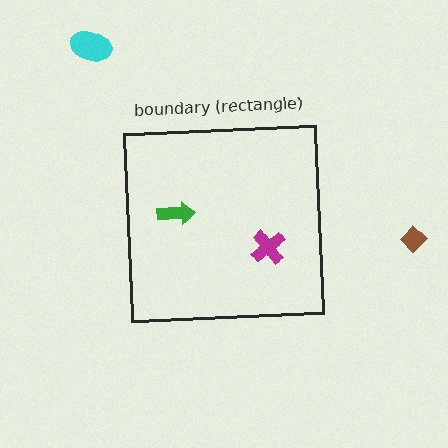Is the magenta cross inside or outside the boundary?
Inside.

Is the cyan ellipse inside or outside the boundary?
Outside.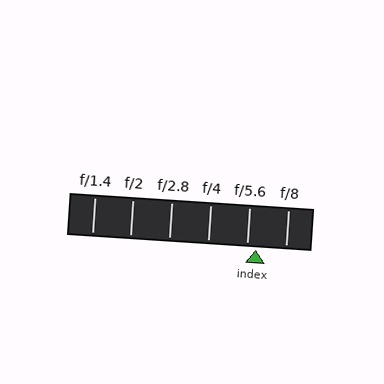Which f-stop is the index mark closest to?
The index mark is closest to f/5.6.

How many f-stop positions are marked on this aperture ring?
There are 6 f-stop positions marked.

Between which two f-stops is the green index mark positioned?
The index mark is between f/5.6 and f/8.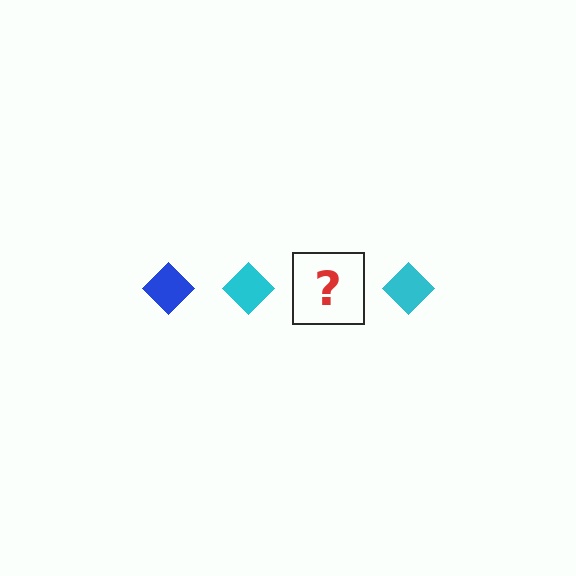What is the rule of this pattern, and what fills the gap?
The rule is that the pattern cycles through blue, cyan diamonds. The gap should be filled with a blue diamond.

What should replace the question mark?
The question mark should be replaced with a blue diamond.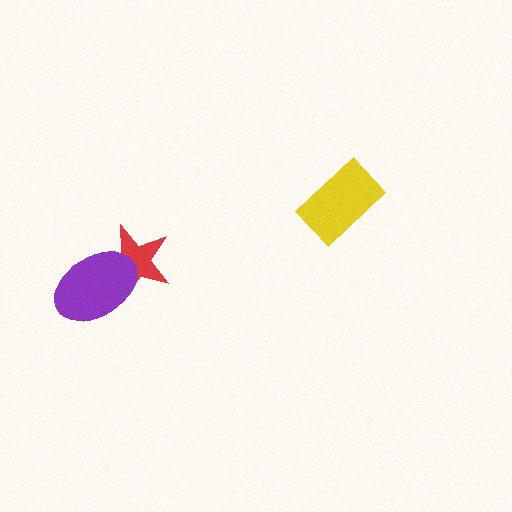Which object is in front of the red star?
The purple ellipse is in front of the red star.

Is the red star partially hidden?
Yes, it is partially covered by another shape.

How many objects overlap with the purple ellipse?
1 object overlaps with the purple ellipse.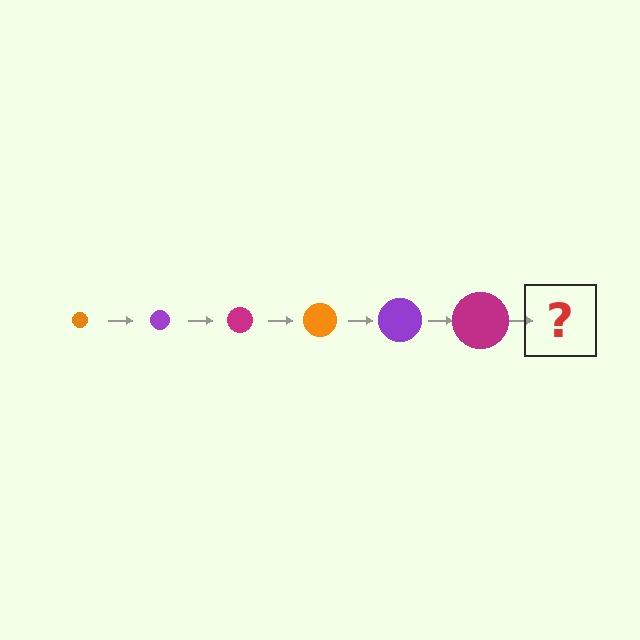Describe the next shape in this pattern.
It should be an orange circle, larger than the previous one.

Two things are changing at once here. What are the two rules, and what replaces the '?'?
The two rules are that the circle grows larger each step and the color cycles through orange, purple, and magenta. The '?' should be an orange circle, larger than the previous one.